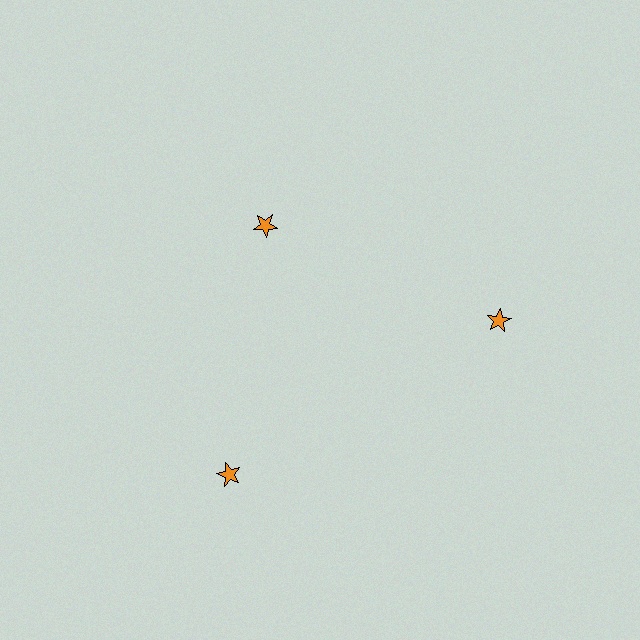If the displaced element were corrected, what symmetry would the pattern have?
It would have 3-fold rotational symmetry — the pattern would map onto itself every 120 degrees.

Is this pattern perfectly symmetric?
No. The 3 orange stars are arranged in a ring, but one element near the 11 o'clock position is pulled inward toward the center, breaking the 3-fold rotational symmetry.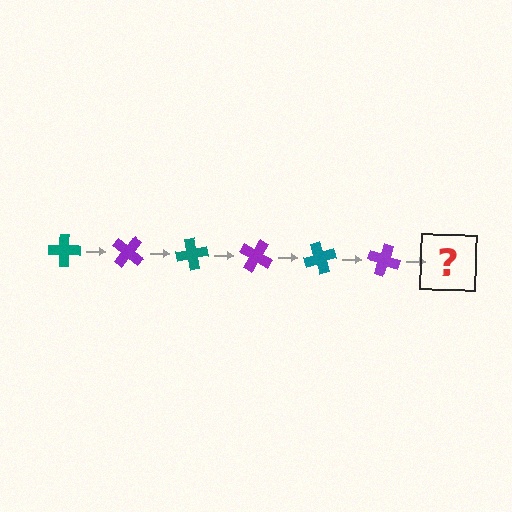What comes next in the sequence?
The next element should be a teal cross, rotated 240 degrees from the start.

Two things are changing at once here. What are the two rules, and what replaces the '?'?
The two rules are that it rotates 40 degrees each step and the color cycles through teal and purple. The '?' should be a teal cross, rotated 240 degrees from the start.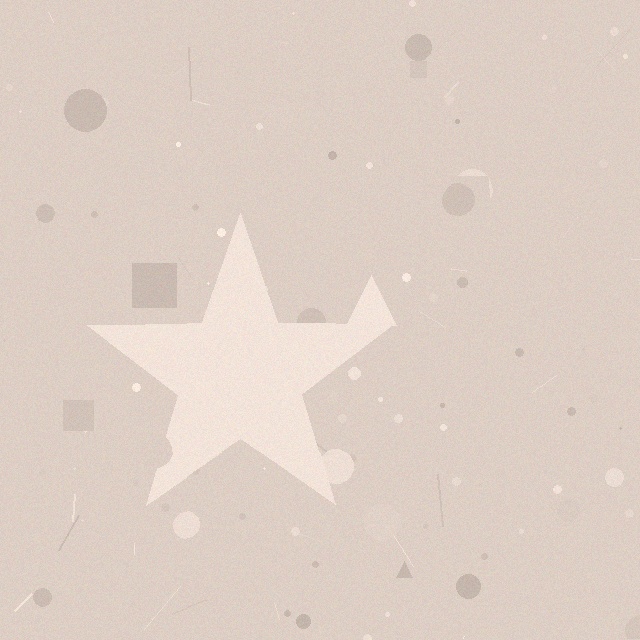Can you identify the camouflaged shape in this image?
The camouflaged shape is a star.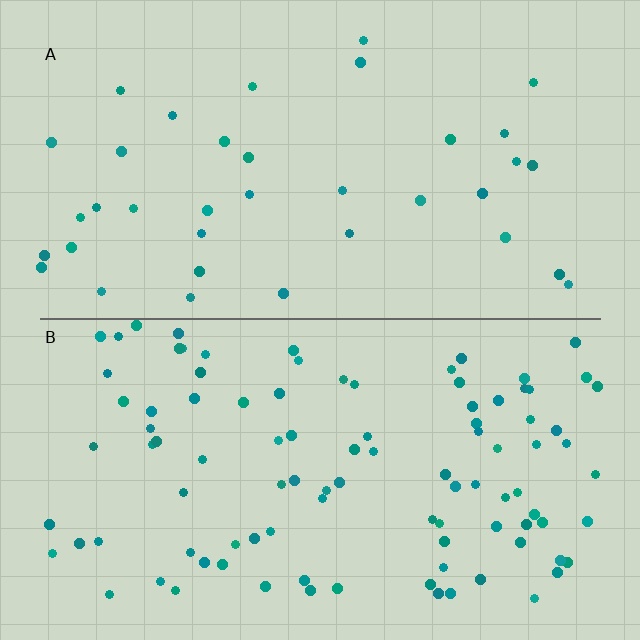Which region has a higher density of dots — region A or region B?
B (the bottom).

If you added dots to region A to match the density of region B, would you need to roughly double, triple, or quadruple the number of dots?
Approximately triple.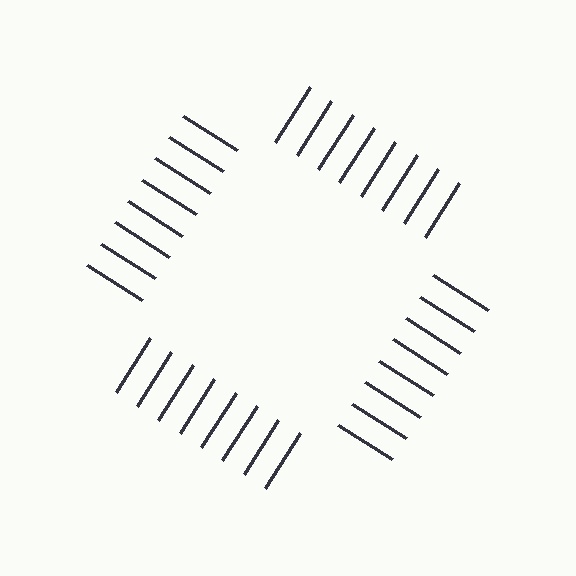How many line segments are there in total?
32 — 8 along each of the 4 edges.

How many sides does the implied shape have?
4 sides — the line-ends trace a square.